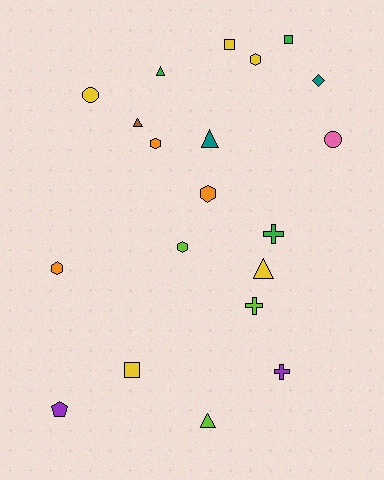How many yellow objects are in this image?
There are 5 yellow objects.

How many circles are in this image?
There are 2 circles.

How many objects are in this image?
There are 20 objects.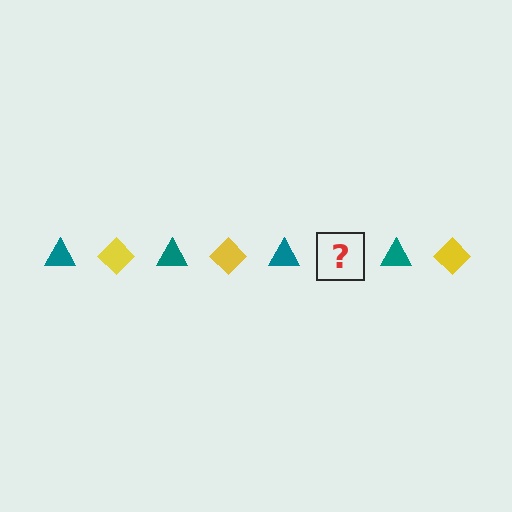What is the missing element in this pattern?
The missing element is a yellow diamond.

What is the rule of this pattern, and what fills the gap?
The rule is that the pattern alternates between teal triangle and yellow diamond. The gap should be filled with a yellow diamond.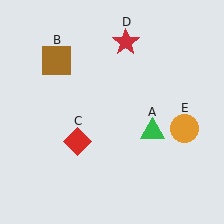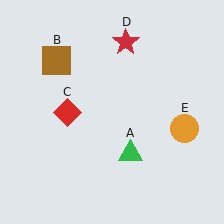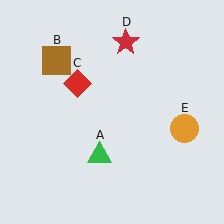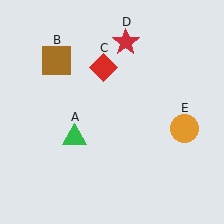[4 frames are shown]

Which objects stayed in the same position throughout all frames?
Brown square (object B) and red star (object D) and orange circle (object E) remained stationary.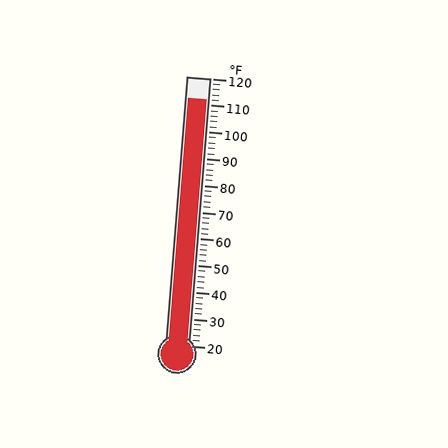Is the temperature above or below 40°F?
The temperature is above 40°F.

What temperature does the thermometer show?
The thermometer shows approximately 112°F.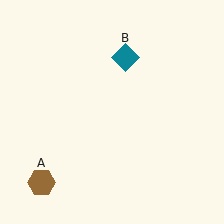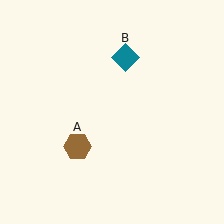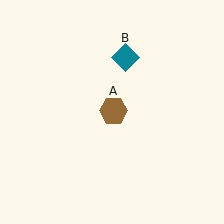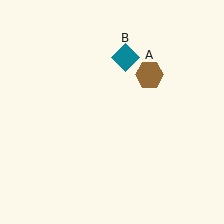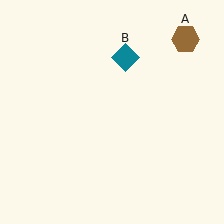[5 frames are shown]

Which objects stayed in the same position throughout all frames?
Teal diamond (object B) remained stationary.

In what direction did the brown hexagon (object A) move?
The brown hexagon (object A) moved up and to the right.